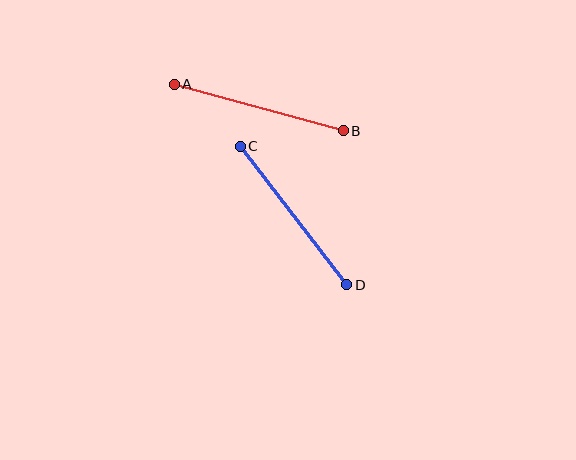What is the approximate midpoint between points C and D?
The midpoint is at approximately (294, 215) pixels.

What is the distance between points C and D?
The distance is approximately 174 pixels.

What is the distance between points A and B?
The distance is approximately 175 pixels.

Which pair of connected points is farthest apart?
Points A and B are farthest apart.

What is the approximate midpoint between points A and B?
The midpoint is at approximately (259, 107) pixels.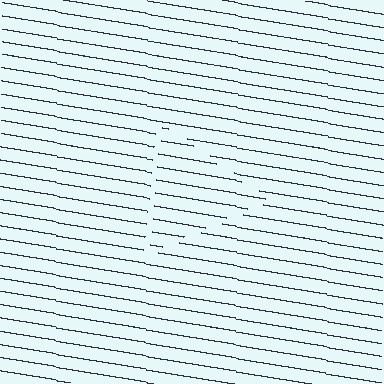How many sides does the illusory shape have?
3 sides — the line-ends trace a triangle.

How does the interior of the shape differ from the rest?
The interior of the shape contains the same grating, shifted by half a period — the contour is defined by the phase discontinuity where line-ends from the inner and outer gratings abut.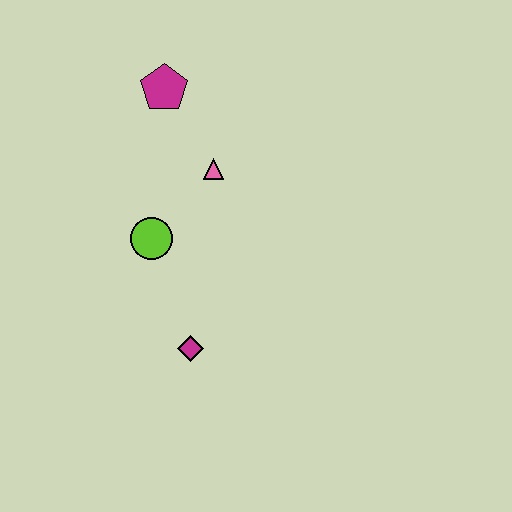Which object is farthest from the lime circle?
The magenta pentagon is farthest from the lime circle.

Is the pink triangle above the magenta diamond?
Yes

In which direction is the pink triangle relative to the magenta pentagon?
The pink triangle is below the magenta pentagon.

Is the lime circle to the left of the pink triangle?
Yes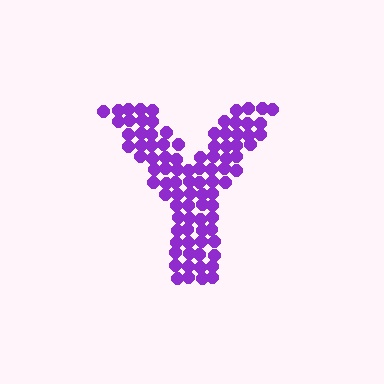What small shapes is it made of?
It is made of small circles.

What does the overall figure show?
The overall figure shows the letter Y.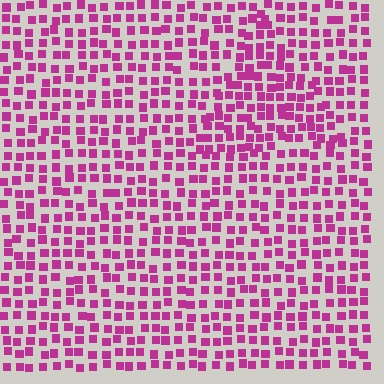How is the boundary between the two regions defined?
The boundary is defined by a change in element density (approximately 1.5x ratio). All elements are the same color, size, and shape.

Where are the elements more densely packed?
The elements are more densely packed inside the triangle boundary.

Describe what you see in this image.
The image contains small magenta elements arranged at two different densities. A triangle-shaped region is visible where the elements are more densely packed than the surrounding area.